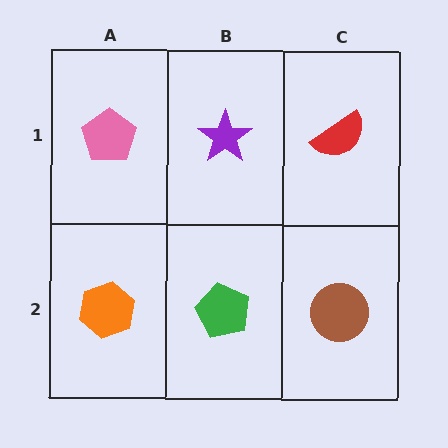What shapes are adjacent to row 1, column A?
An orange hexagon (row 2, column A), a purple star (row 1, column B).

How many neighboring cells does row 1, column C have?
2.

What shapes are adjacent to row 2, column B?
A purple star (row 1, column B), an orange hexagon (row 2, column A), a brown circle (row 2, column C).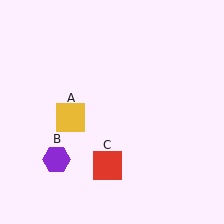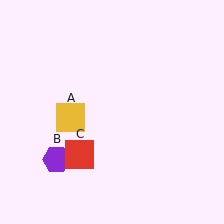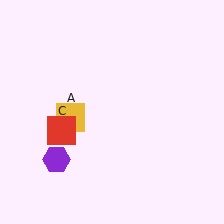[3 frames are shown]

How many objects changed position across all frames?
1 object changed position: red square (object C).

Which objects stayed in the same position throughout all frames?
Yellow square (object A) and purple hexagon (object B) remained stationary.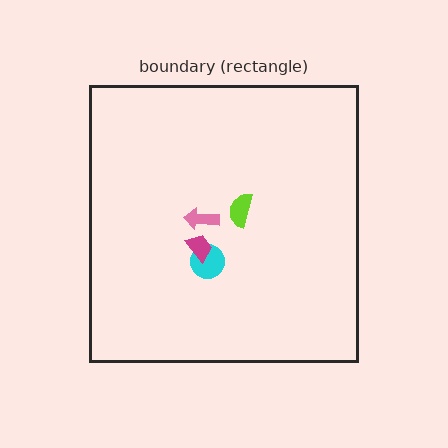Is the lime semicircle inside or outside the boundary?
Inside.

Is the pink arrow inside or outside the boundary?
Inside.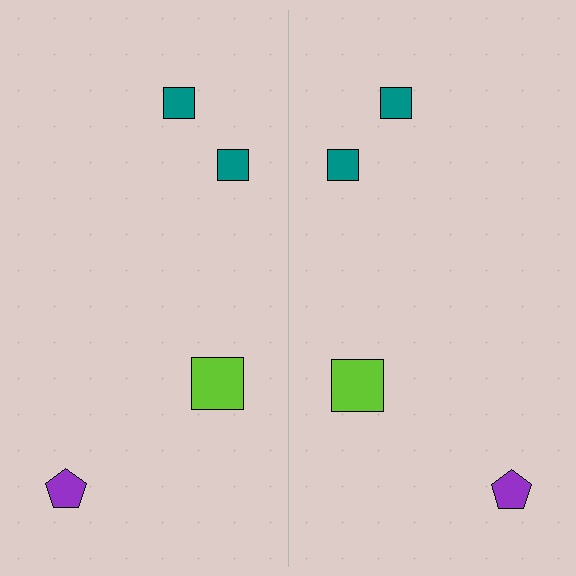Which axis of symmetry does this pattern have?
The pattern has a vertical axis of symmetry running through the center of the image.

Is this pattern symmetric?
Yes, this pattern has bilateral (reflection) symmetry.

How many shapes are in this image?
There are 8 shapes in this image.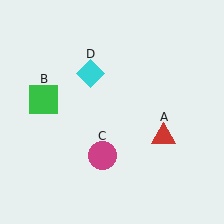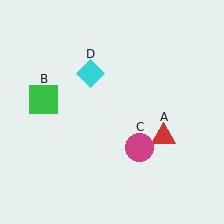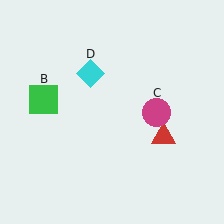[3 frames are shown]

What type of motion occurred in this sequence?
The magenta circle (object C) rotated counterclockwise around the center of the scene.